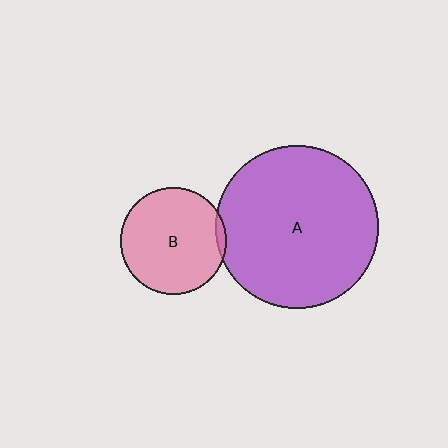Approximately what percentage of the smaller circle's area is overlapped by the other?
Approximately 5%.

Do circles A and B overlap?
Yes.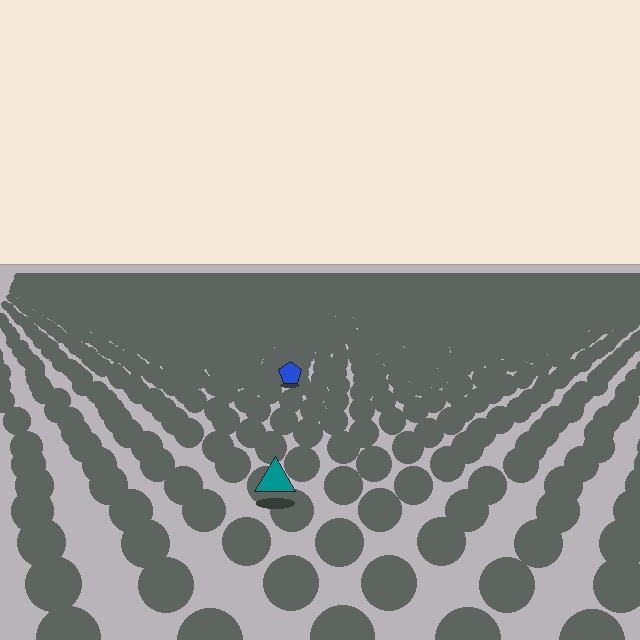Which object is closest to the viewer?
The teal triangle is closest. The texture marks near it are larger and more spread out.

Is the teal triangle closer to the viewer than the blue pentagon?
Yes. The teal triangle is closer — you can tell from the texture gradient: the ground texture is coarser near it.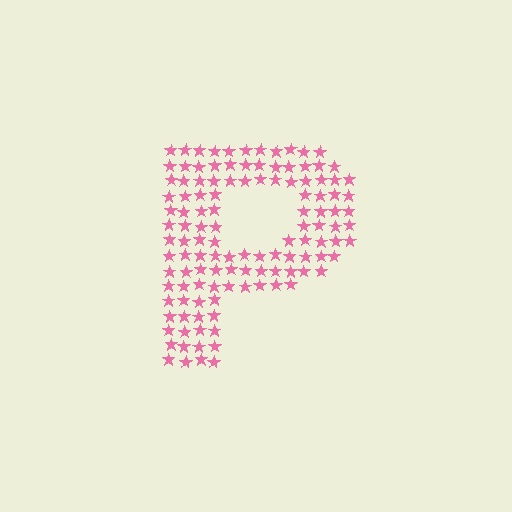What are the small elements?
The small elements are stars.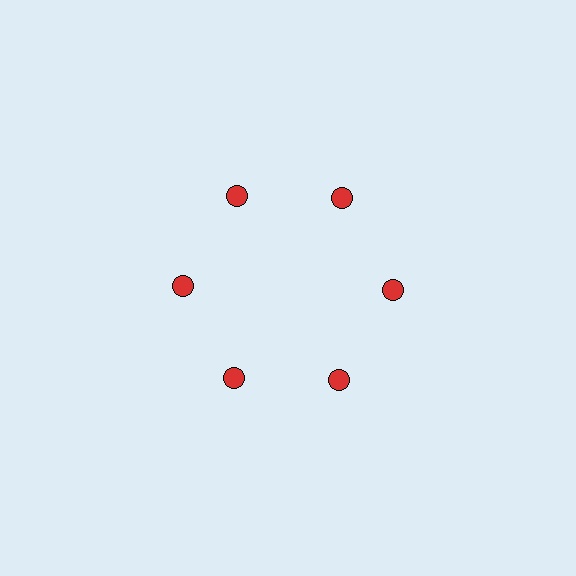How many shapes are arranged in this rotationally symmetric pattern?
There are 6 shapes, arranged in 6 groups of 1.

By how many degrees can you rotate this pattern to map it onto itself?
The pattern maps onto itself every 60 degrees of rotation.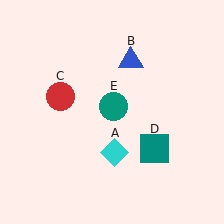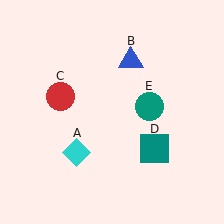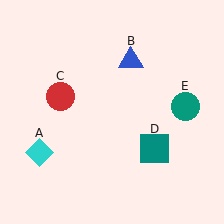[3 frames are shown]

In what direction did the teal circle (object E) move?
The teal circle (object E) moved right.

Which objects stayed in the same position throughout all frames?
Blue triangle (object B) and red circle (object C) and teal square (object D) remained stationary.